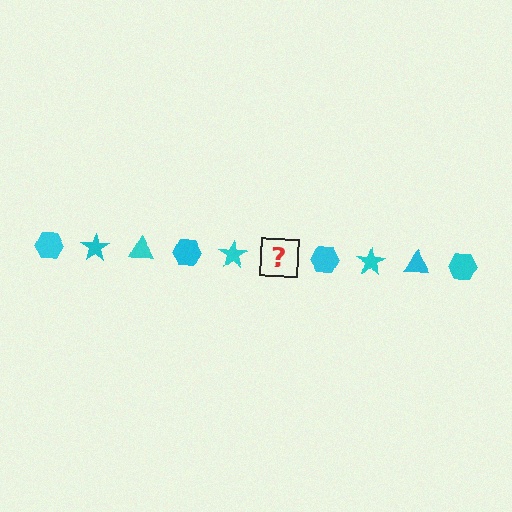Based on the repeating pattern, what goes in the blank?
The blank should be a cyan triangle.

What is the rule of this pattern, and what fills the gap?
The rule is that the pattern cycles through hexagon, star, triangle shapes in cyan. The gap should be filled with a cyan triangle.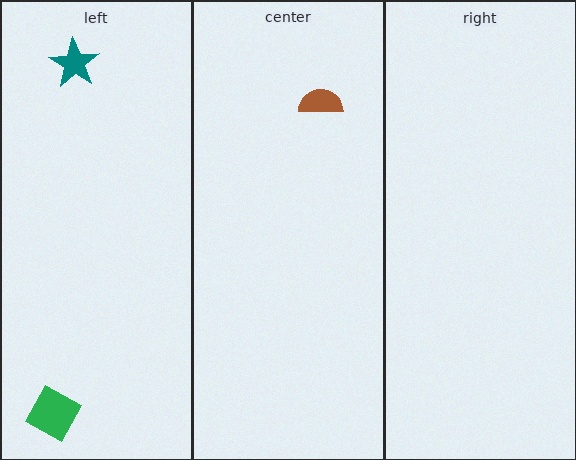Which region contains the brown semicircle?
The center region.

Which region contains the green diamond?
The left region.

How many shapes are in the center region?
1.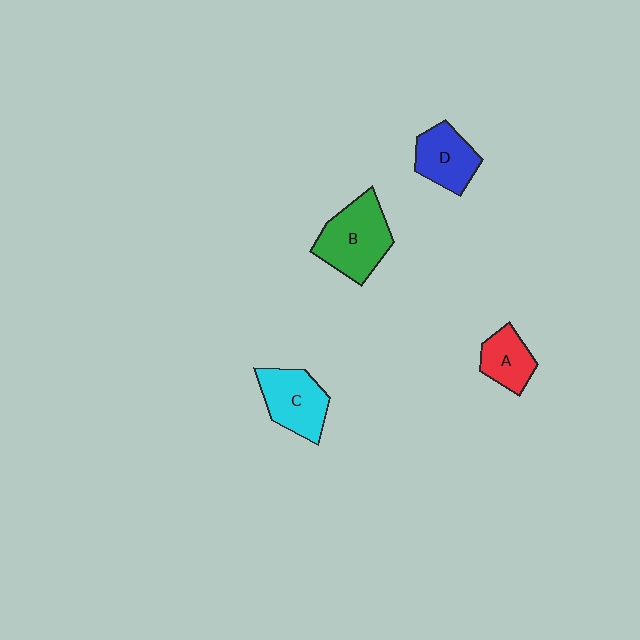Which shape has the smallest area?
Shape A (red).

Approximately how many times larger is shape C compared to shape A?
Approximately 1.4 times.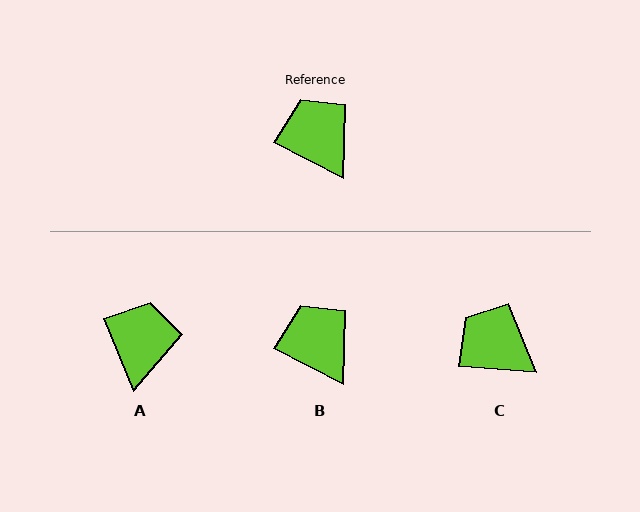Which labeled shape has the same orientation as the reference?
B.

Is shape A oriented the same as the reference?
No, it is off by about 39 degrees.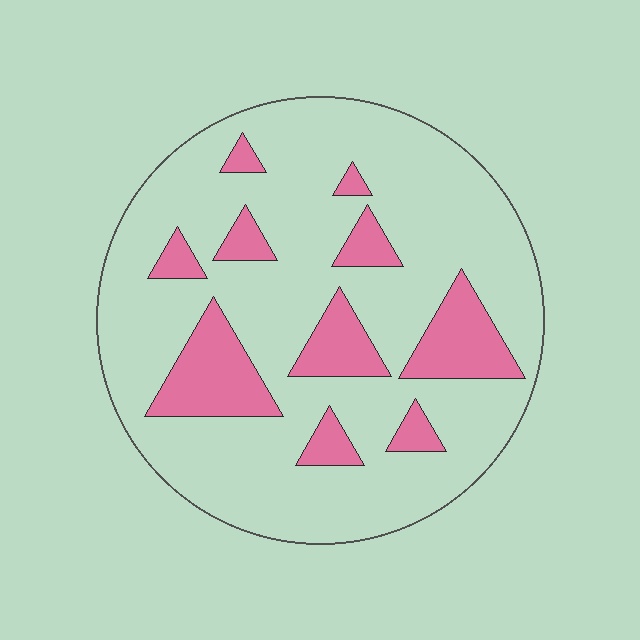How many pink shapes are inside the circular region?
10.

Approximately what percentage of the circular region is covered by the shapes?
Approximately 20%.